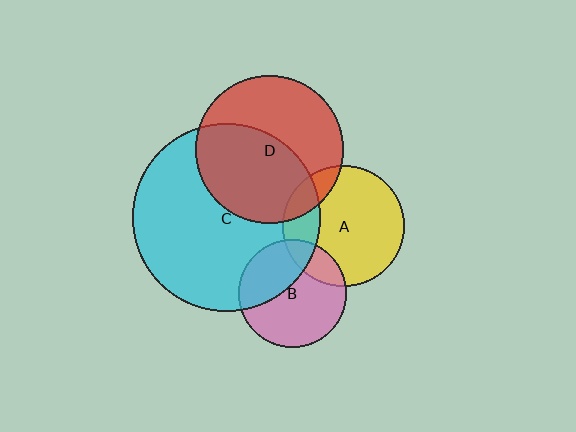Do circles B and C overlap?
Yes.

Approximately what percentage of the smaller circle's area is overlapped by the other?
Approximately 35%.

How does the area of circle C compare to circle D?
Approximately 1.6 times.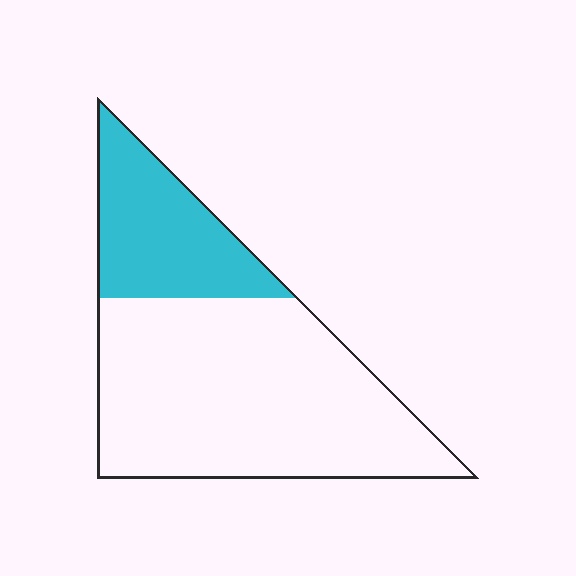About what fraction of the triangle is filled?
About one quarter (1/4).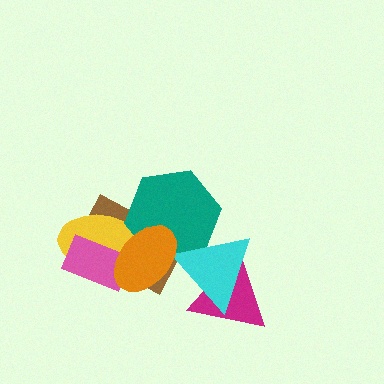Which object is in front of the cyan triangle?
The orange ellipse is in front of the cyan triangle.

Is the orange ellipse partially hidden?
No, no other shape covers it.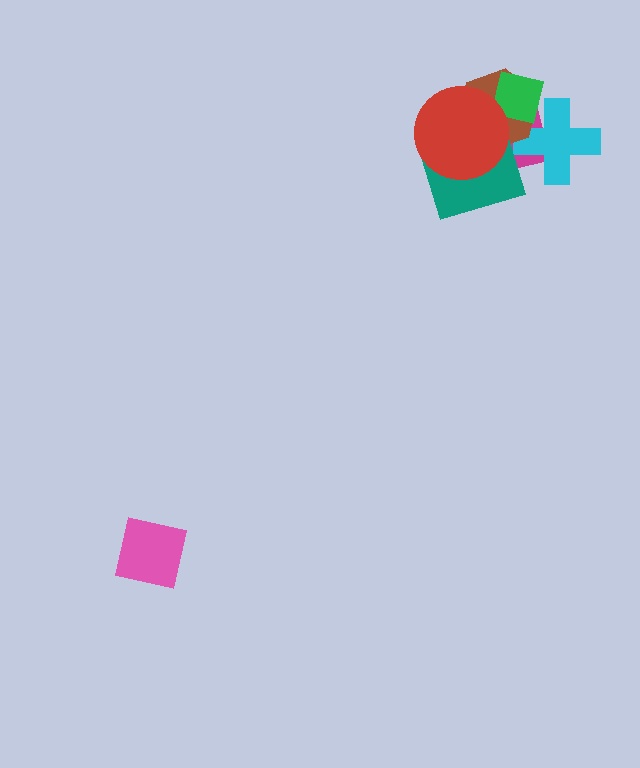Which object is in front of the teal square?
The red circle is in front of the teal square.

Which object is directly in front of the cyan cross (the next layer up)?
The brown hexagon is directly in front of the cyan cross.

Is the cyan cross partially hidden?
Yes, it is partially covered by another shape.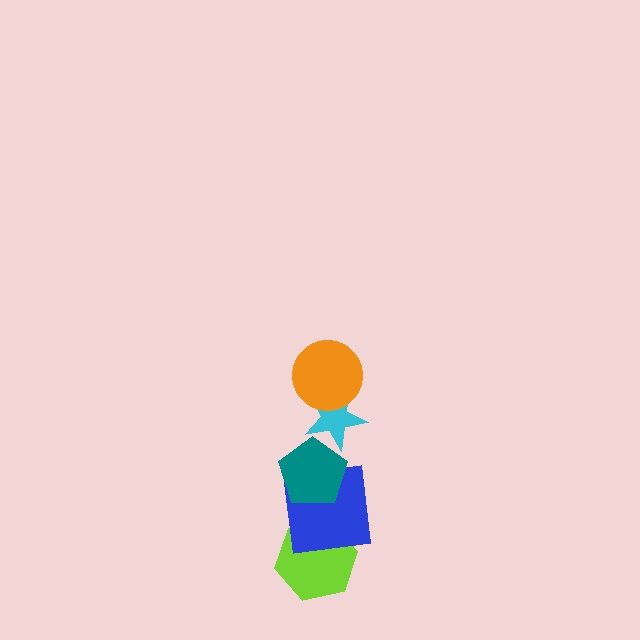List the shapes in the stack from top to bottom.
From top to bottom: the orange circle, the cyan star, the teal pentagon, the blue square, the lime hexagon.